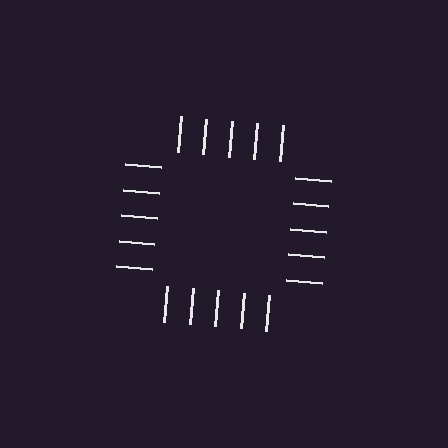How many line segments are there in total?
20 — 5 along each of the 4 edges.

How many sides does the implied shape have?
4 sides — the line-ends trace a square.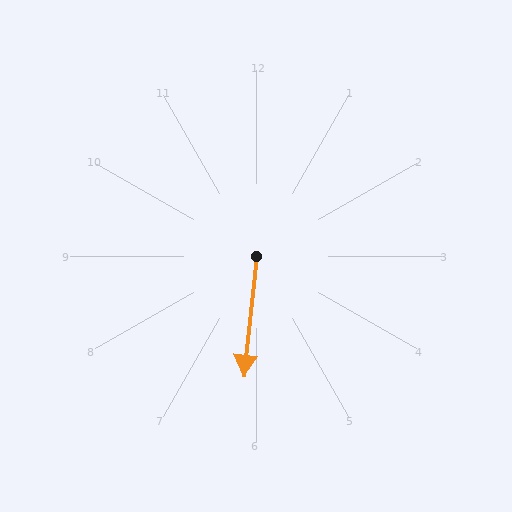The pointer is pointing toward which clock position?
Roughly 6 o'clock.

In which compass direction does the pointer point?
South.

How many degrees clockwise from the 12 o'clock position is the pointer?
Approximately 186 degrees.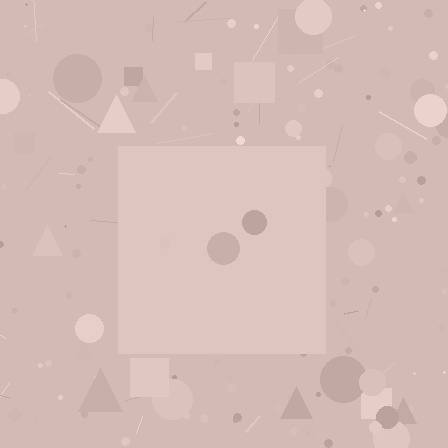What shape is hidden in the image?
A square is hidden in the image.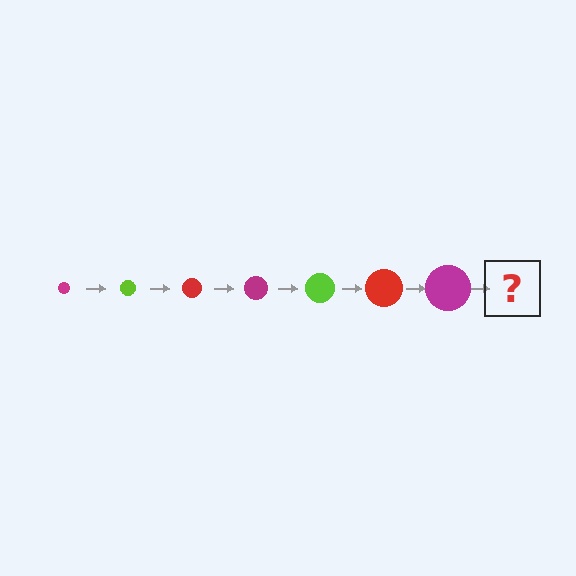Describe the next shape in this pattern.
It should be a lime circle, larger than the previous one.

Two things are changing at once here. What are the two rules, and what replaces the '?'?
The two rules are that the circle grows larger each step and the color cycles through magenta, lime, and red. The '?' should be a lime circle, larger than the previous one.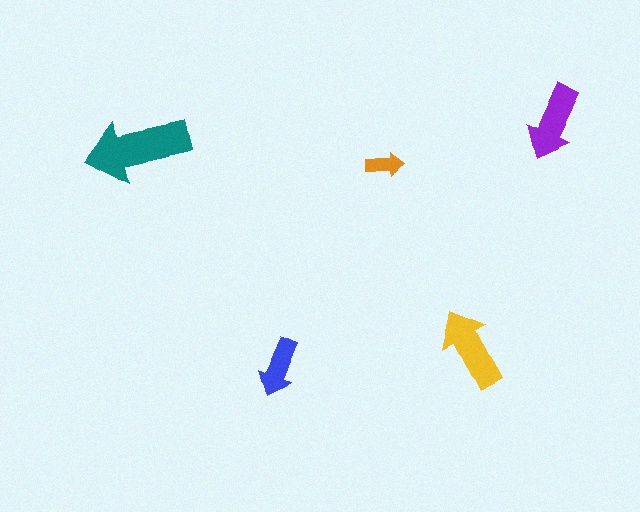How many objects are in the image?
There are 5 objects in the image.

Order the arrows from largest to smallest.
the teal one, the yellow one, the purple one, the blue one, the orange one.